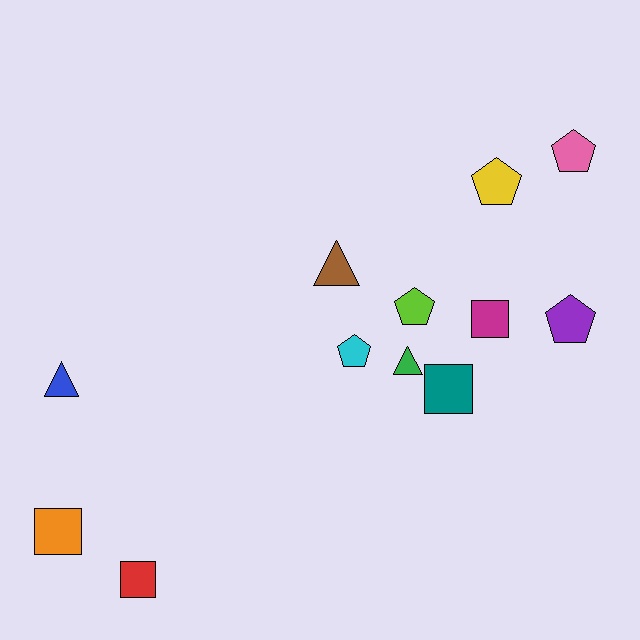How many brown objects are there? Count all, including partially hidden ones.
There is 1 brown object.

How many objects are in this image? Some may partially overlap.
There are 12 objects.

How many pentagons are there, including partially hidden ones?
There are 5 pentagons.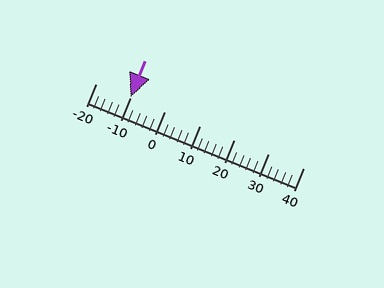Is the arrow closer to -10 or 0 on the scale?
The arrow is closer to -10.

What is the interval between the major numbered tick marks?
The major tick marks are spaced 10 units apart.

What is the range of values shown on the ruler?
The ruler shows values from -20 to 40.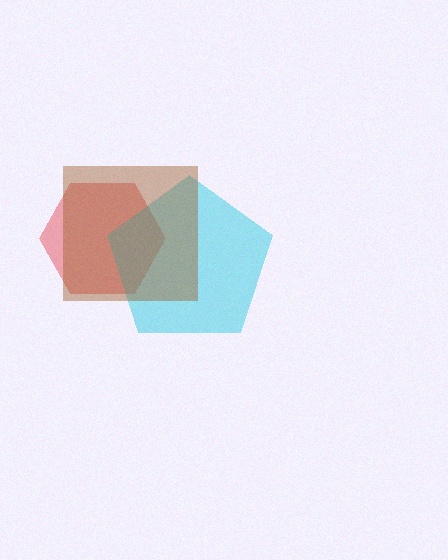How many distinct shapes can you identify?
There are 3 distinct shapes: a red hexagon, a cyan pentagon, a brown square.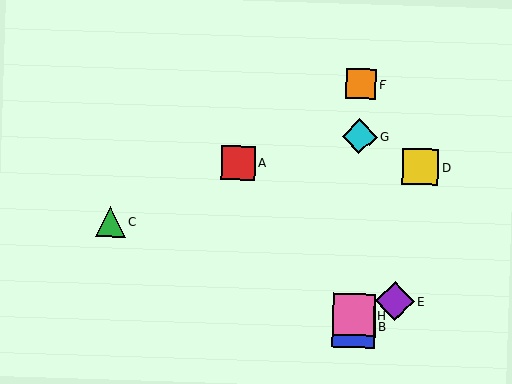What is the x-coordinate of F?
Object F is at x≈361.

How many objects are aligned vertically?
4 objects (B, F, G, H) are aligned vertically.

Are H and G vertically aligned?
Yes, both are at x≈354.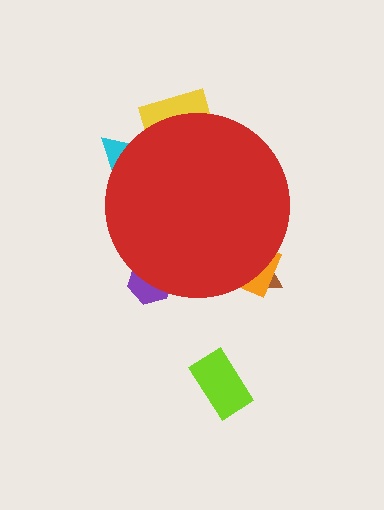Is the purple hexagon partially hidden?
Yes, the purple hexagon is partially hidden behind the red circle.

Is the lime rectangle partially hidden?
No, the lime rectangle is fully visible.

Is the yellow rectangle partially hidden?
Yes, the yellow rectangle is partially hidden behind the red circle.